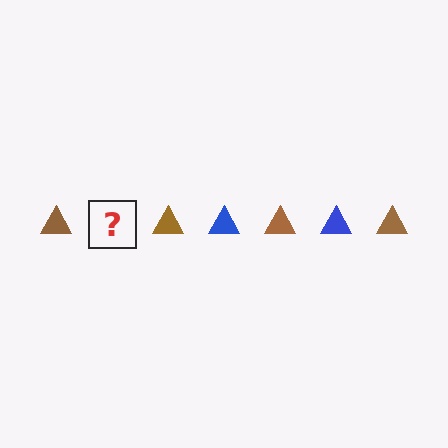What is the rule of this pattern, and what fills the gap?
The rule is that the pattern cycles through brown, blue triangles. The gap should be filled with a blue triangle.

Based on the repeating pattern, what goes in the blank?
The blank should be a blue triangle.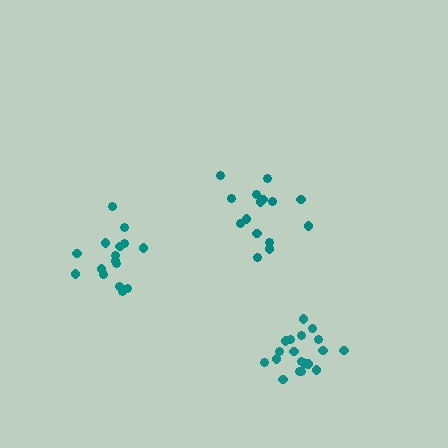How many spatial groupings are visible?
There are 3 spatial groupings.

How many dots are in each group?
Group 1: 15 dots, Group 2: 16 dots, Group 3: 19 dots (50 total).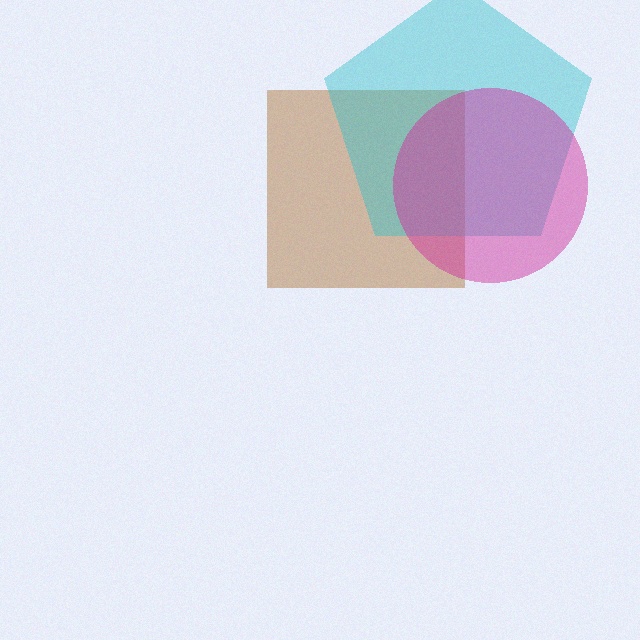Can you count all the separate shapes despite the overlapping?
Yes, there are 3 separate shapes.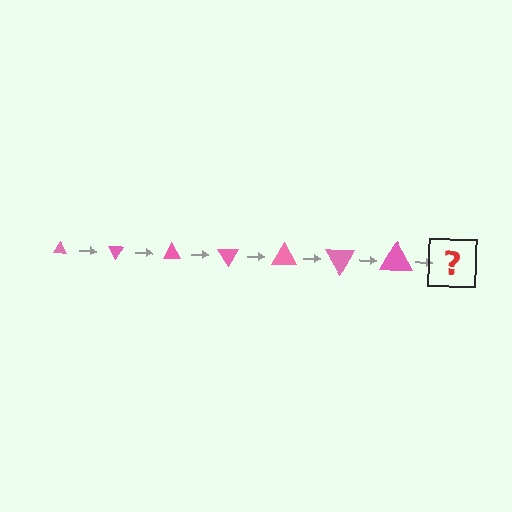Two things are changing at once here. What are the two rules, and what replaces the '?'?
The two rules are that the triangle grows larger each step and it rotates 60 degrees each step. The '?' should be a triangle, larger than the previous one and rotated 420 degrees from the start.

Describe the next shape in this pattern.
It should be a triangle, larger than the previous one and rotated 420 degrees from the start.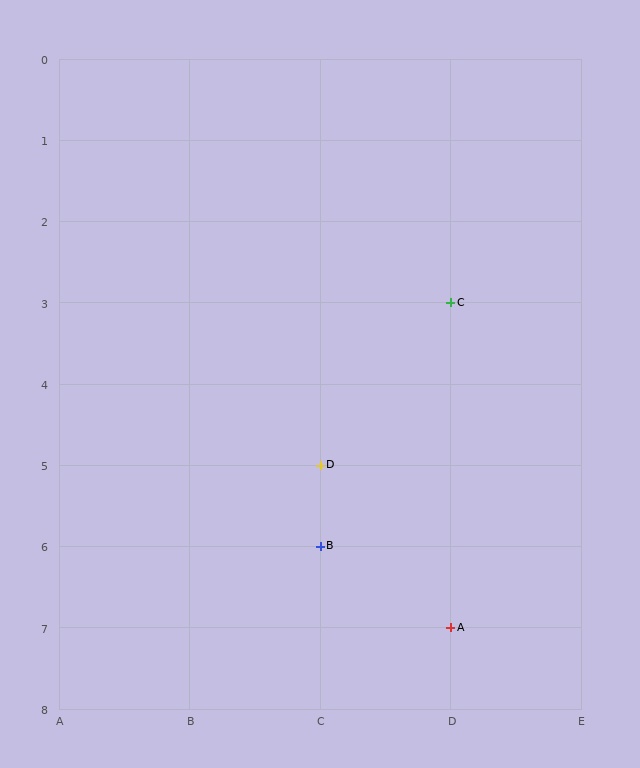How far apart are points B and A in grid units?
Points B and A are 1 column and 1 row apart (about 1.4 grid units diagonally).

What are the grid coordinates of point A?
Point A is at grid coordinates (D, 7).